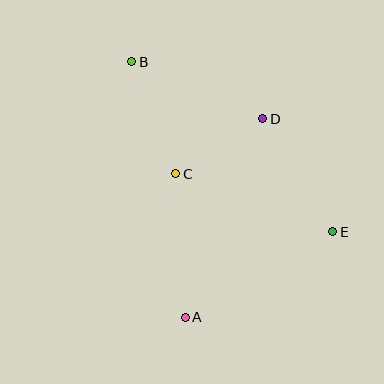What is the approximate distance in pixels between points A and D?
The distance between A and D is approximately 213 pixels.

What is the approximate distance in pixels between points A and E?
The distance between A and E is approximately 170 pixels.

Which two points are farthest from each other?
Points B and E are farthest from each other.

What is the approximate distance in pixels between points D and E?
The distance between D and E is approximately 133 pixels.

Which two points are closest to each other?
Points C and D are closest to each other.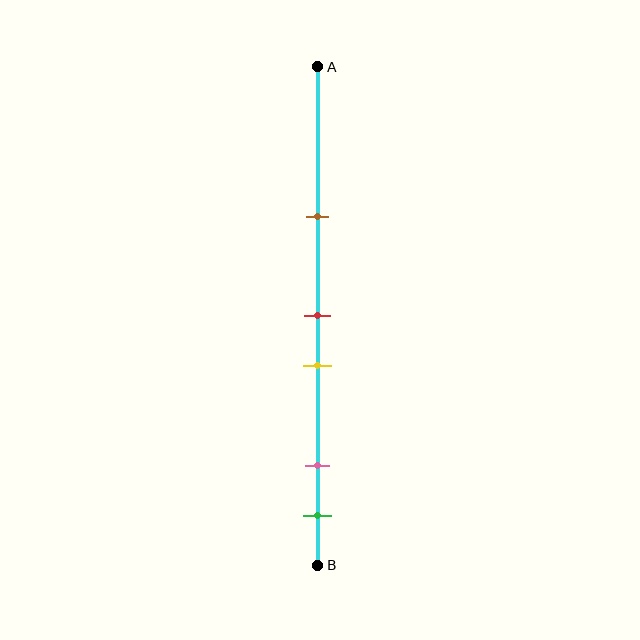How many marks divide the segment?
There are 5 marks dividing the segment.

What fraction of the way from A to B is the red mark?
The red mark is approximately 50% (0.5) of the way from A to B.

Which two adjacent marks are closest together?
The red and yellow marks are the closest adjacent pair.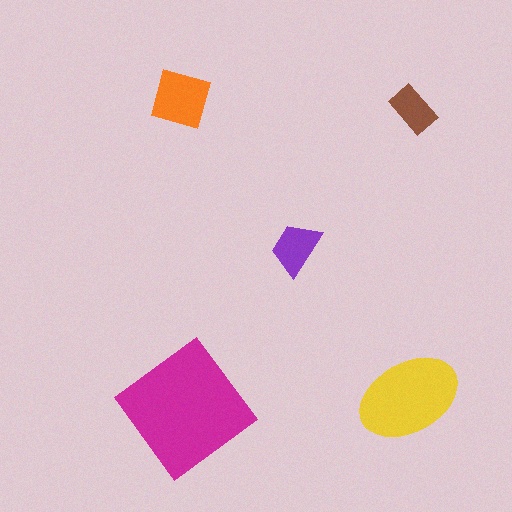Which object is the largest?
The magenta diamond.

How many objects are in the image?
There are 5 objects in the image.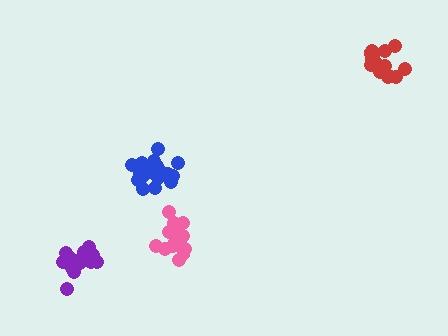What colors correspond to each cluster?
The clusters are colored: red, pink, blue, purple.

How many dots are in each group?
Group 1: 15 dots, Group 2: 16 dots, Group 3: 20 dots, Group 4: 17 dots (68 total).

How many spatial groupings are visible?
There are 4 spatial groupings.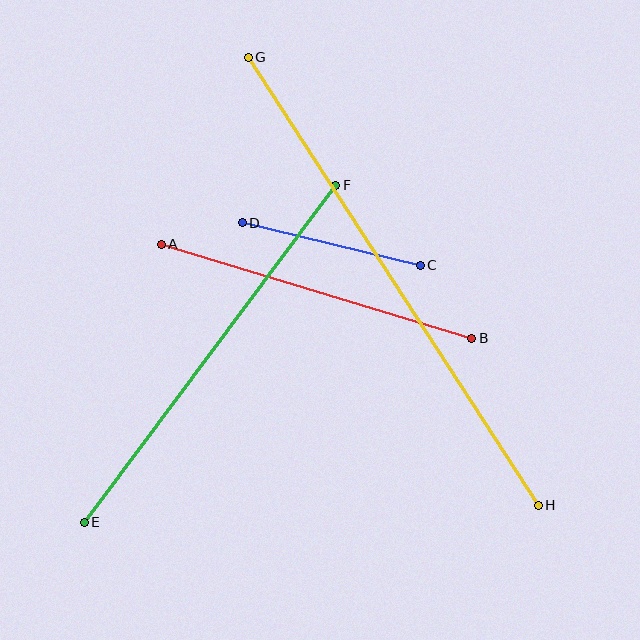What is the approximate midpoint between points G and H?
The midpoint is at approximately (393, 281) pixels.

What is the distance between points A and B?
The distance is approximately 324 pixels.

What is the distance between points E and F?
The distance is approximately 420 pixels.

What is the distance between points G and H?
The distance is approximately 533 pixels.